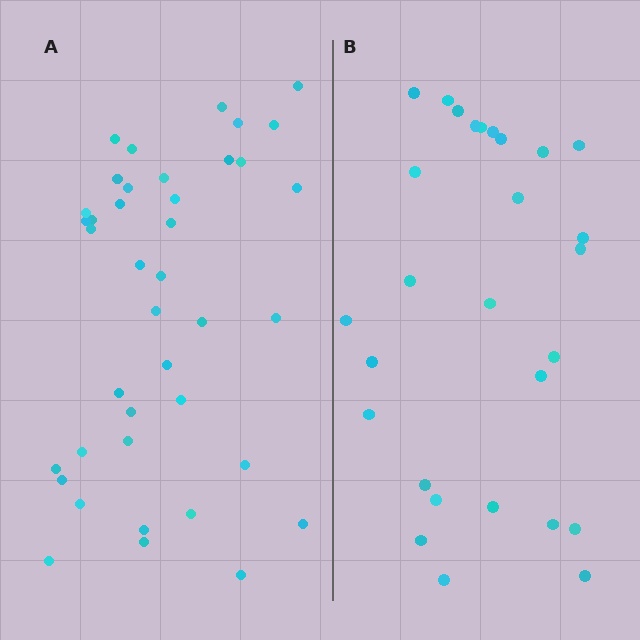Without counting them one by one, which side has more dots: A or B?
Region A (the left region) has more dots.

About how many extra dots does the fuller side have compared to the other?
Region A has roughly 12 or so more dots than region B.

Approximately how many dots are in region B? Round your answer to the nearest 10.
About 30 dots. (The exact count is 28, which rounds to 30.)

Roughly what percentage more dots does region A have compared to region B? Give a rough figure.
About 45% more.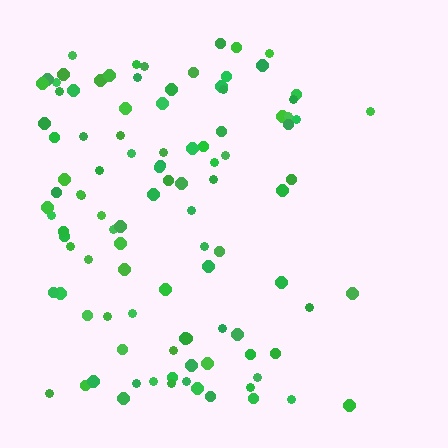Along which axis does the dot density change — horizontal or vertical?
Horizontal.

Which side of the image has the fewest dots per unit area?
The right.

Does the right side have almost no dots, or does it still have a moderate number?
Still a moderate number, just noticeably fewer than the left.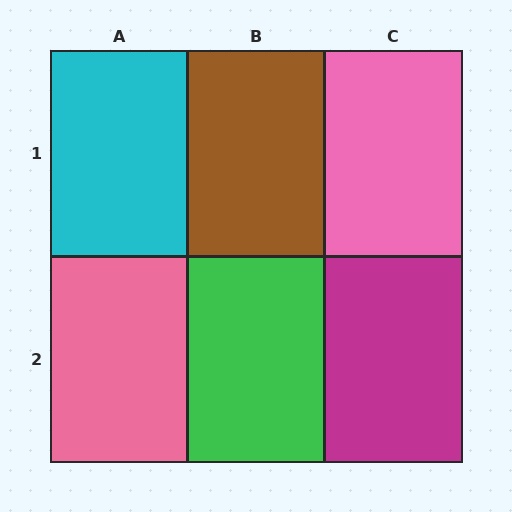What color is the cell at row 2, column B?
Green.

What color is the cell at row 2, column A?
Pink.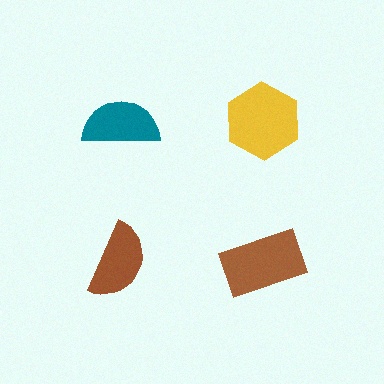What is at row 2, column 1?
A brown semicircle.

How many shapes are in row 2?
2 shapes.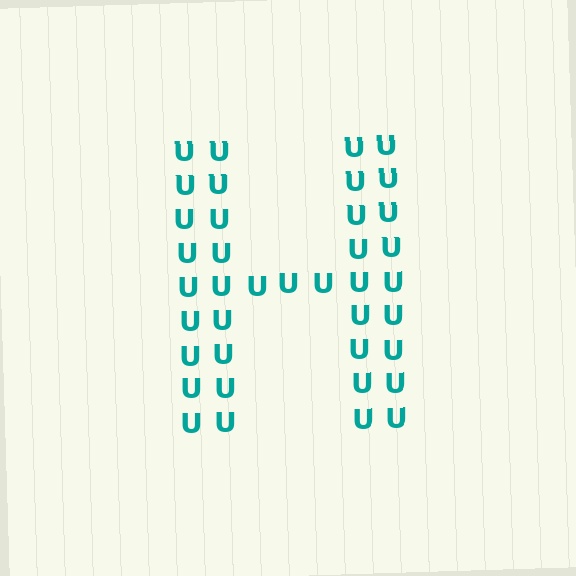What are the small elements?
The small elements are letter U's.